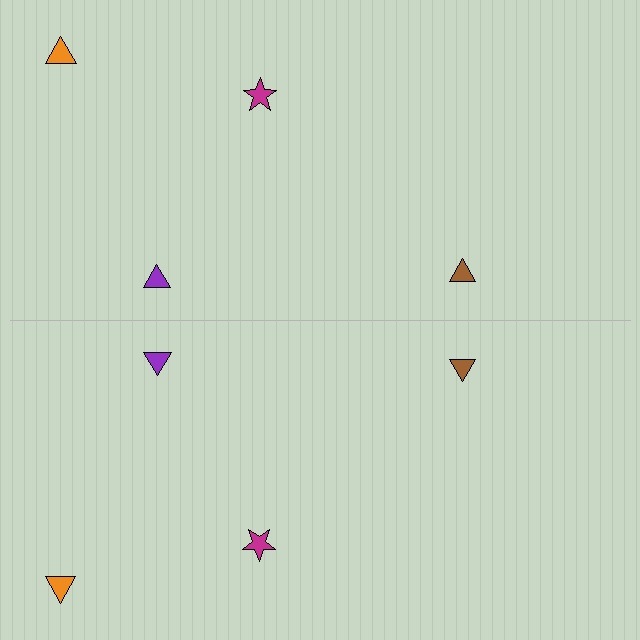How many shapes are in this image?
There are 8 shapes in this image.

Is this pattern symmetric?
Yes, this pattern has bilateral (reflection) symmetry.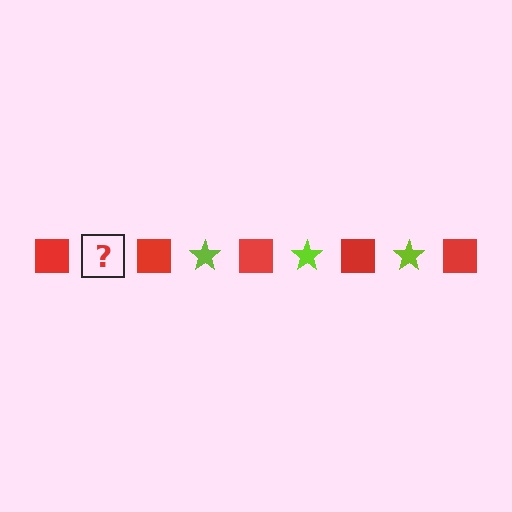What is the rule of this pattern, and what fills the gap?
The rule is that the pattern alternates between red square and lime star. The gap should be filled with a lime star.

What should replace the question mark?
The question mark should be replaced with a lime star.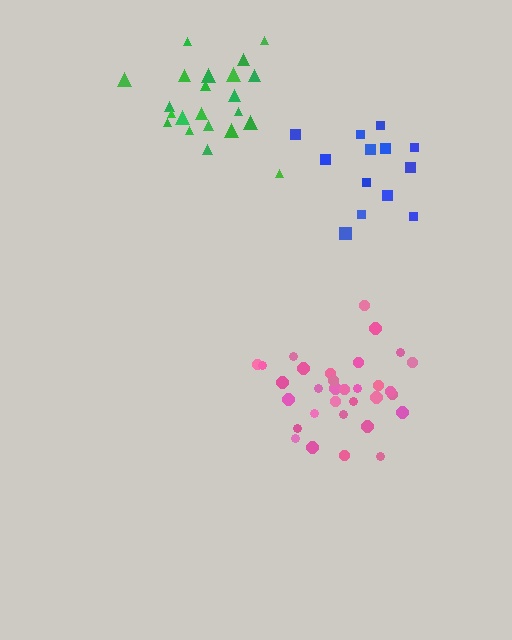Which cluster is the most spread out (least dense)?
Blue.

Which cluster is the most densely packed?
Pink.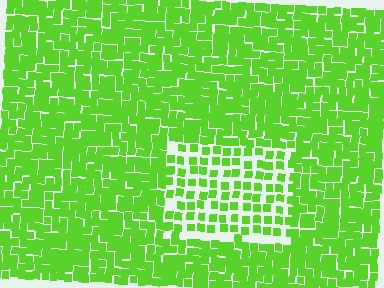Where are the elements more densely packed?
The elements are more densely packed outside the rectangle boundary.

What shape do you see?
I see a rectangle.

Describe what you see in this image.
The image contains small lime elements arranged at two different densities. A rectangle-shaped region is visible where the elements are less densely packed than the surrounding area.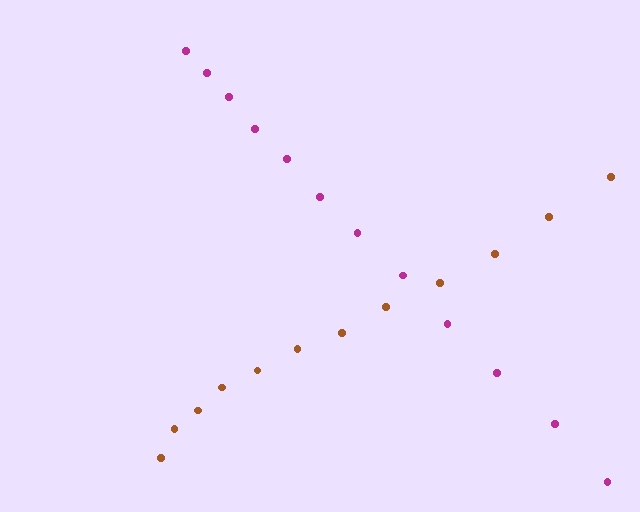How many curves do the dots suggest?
There are 2 distinct paths.